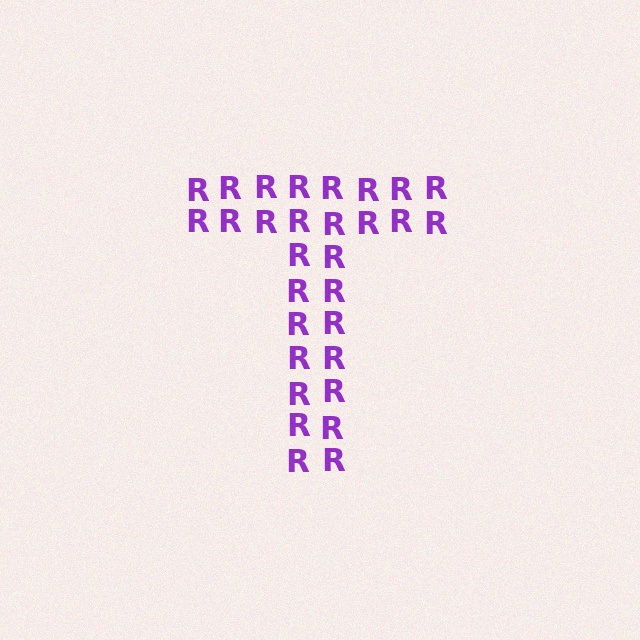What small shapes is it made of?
It is made of small letter R's.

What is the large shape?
The large shape is the letter T.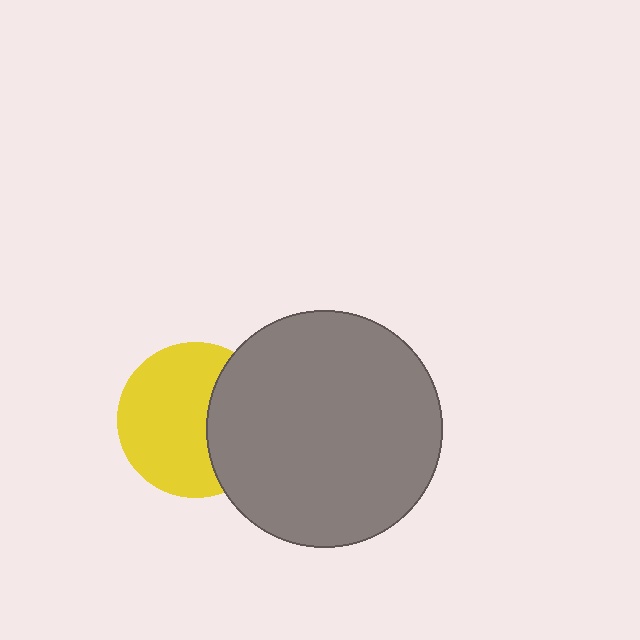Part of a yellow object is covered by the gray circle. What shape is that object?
It is a circle.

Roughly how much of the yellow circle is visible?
Most of it is visible (roughly 65%).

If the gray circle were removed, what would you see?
You would see the complete yellow circle.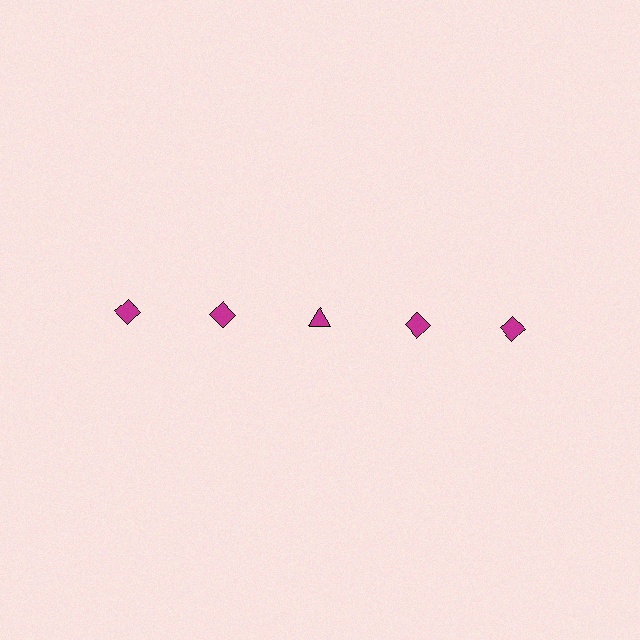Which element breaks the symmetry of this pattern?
The magenta triangle in the top row, center column breaks the symmetry. All other shapes are magenta diamonds.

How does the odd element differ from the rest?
It has a different shape: triangle instead of diamond.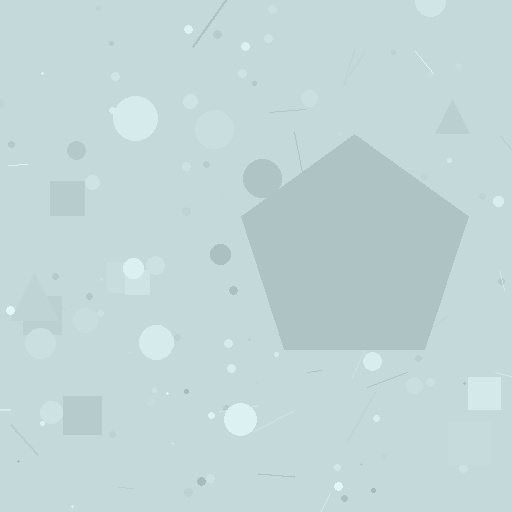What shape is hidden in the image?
A pentagon is hidden in the image.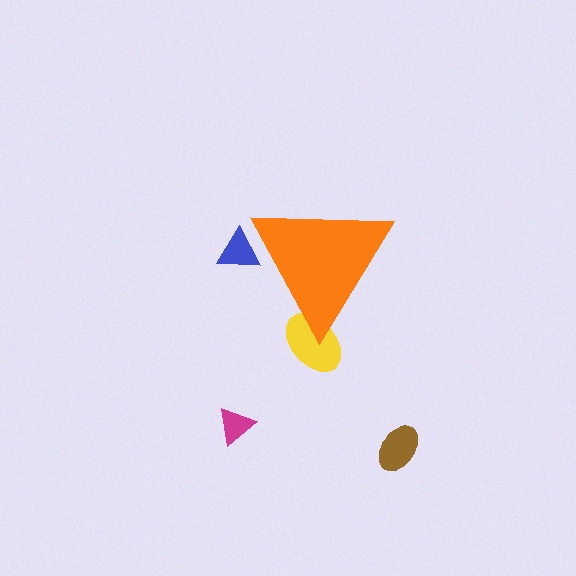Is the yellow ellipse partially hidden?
Yes, the yellow ellipse is partially hidden behind the orange triangle.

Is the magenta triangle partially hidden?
No, the magenta triangle is fully visible.